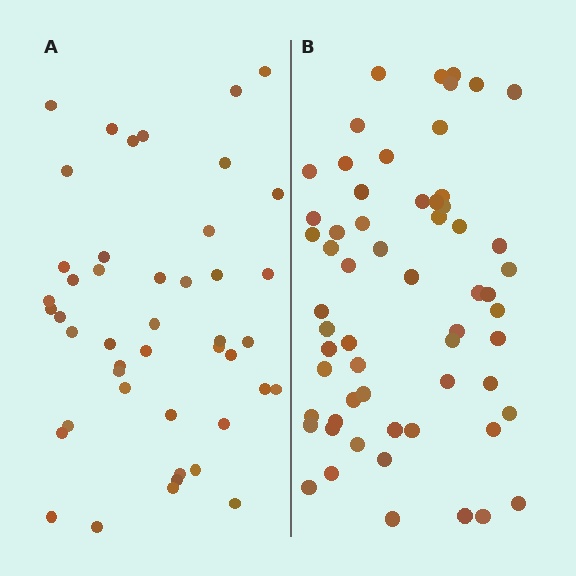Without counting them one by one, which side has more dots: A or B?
Region B (the right region) has more dots.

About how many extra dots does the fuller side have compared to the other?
Region B has approximately 15 more dots than region A.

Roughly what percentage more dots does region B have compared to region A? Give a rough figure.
About 35% more.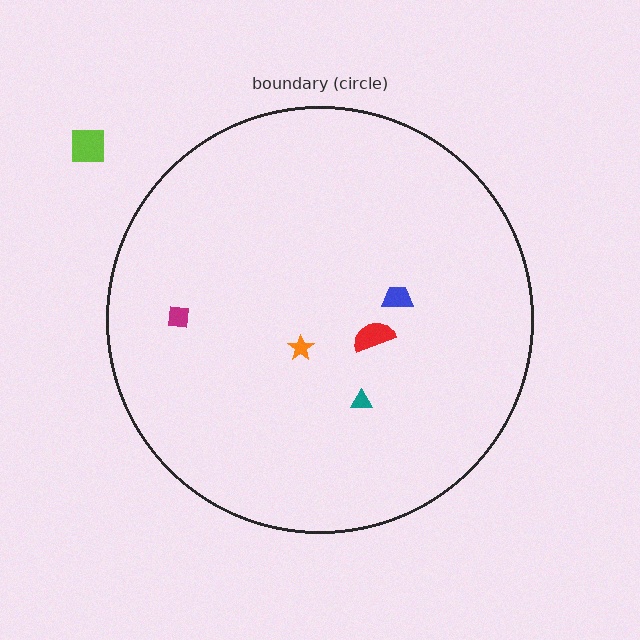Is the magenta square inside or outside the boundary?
Inside.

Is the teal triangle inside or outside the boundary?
Inside.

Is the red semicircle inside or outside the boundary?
Inside.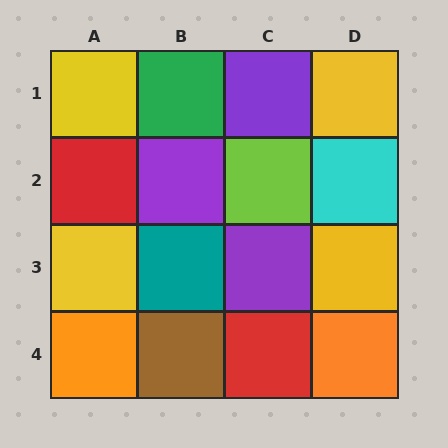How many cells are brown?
1 cell is brown.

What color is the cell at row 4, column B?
Brown.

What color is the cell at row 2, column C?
Lime.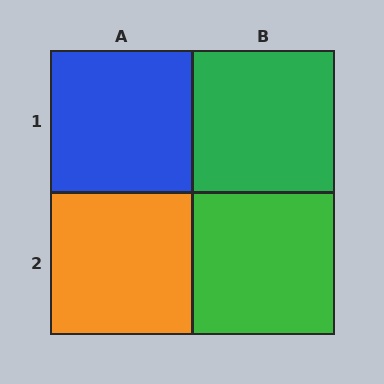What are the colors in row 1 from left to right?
Blue, green.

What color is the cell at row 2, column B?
Green.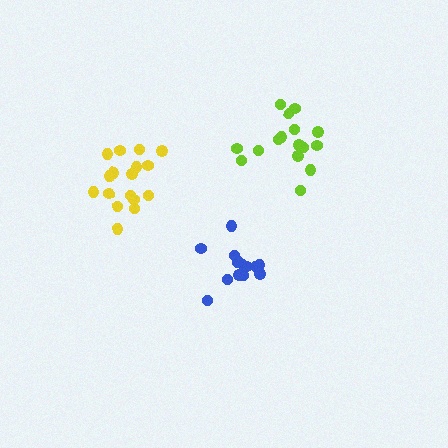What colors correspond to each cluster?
The clusters are colored: blue, lime, yellow.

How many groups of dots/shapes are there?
There are 3 groups.